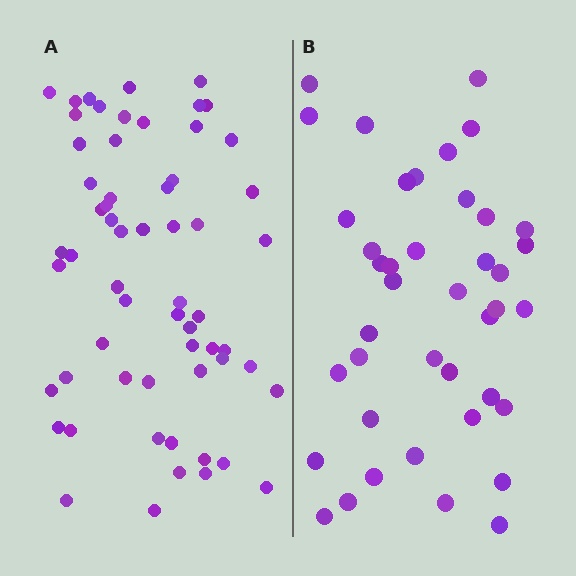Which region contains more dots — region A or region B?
Region A (the left region) has more dots.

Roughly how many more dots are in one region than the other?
Region A has approximately 20 more dots than region B.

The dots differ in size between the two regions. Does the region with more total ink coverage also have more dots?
No. Region B has more total ink coverage because its dots are larger, but region A actually contains more individual dots. Total area can be misleading — the number of items is what matters here.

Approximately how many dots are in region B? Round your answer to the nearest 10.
About 40 dots. (The exact count is 41, which rounds to 40.)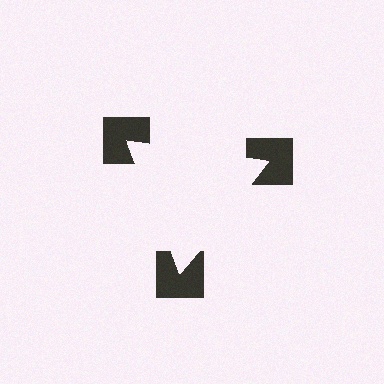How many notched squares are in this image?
There are 3 — one at each vertex of the illusory triangle.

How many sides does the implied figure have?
3 sides.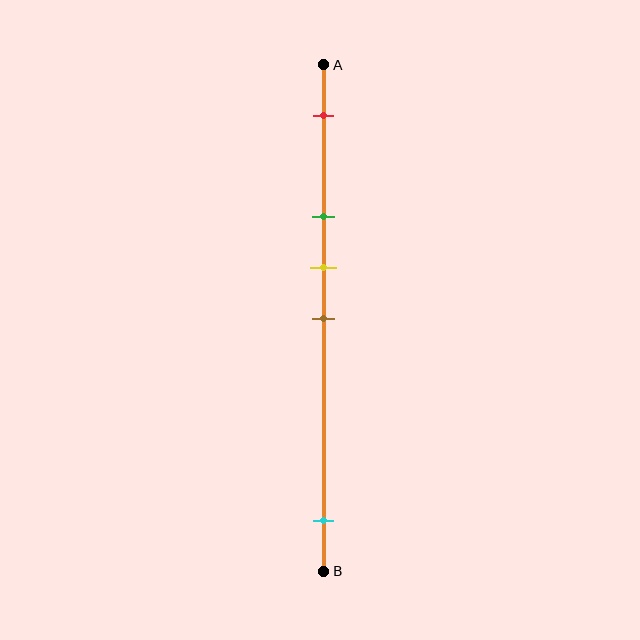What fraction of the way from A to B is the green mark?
The green mark is approximately 30% (0.3) of the way from A to B.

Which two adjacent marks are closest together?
The yellow and brown marks are the closest adjacent pair.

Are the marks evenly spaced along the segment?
No, the marks are not evenly spaced.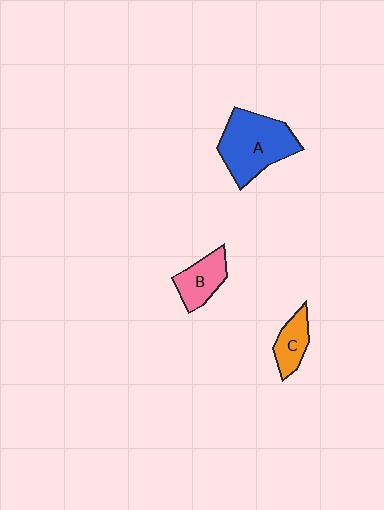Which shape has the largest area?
Shape A (blue).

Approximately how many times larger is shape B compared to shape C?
Approximately 1.2 times.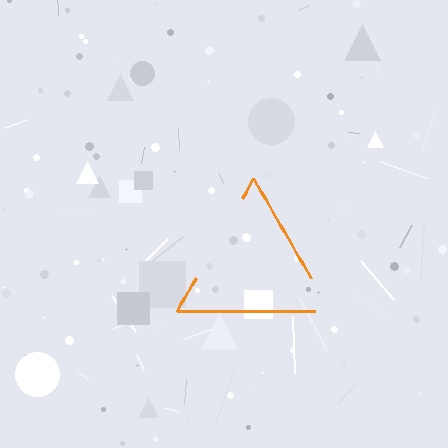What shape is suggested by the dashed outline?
The dashed outline suggests a triangle.